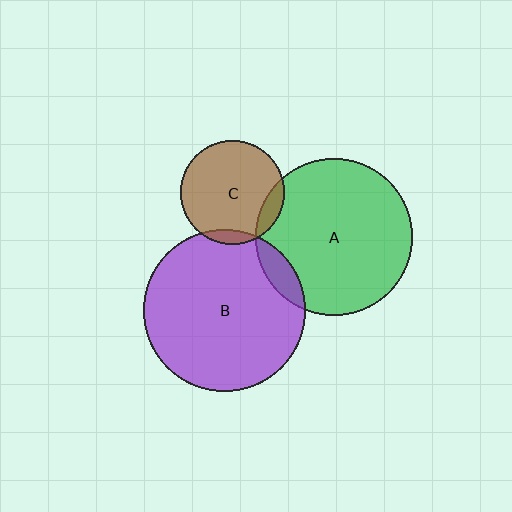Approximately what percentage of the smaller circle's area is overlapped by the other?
Approximately 10%.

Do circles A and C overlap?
Yes.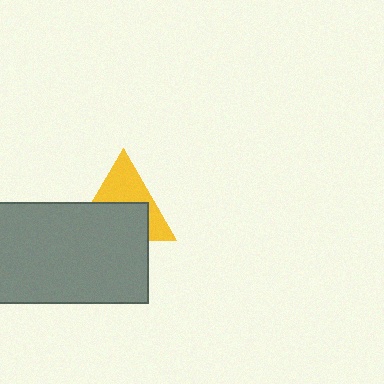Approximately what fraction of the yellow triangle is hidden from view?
Roughly 54% of the yellow triangle is hidden behind the gray rectangle.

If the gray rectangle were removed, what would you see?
You would see the complete yellow triangle.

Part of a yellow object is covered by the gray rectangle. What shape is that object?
It is a triangle.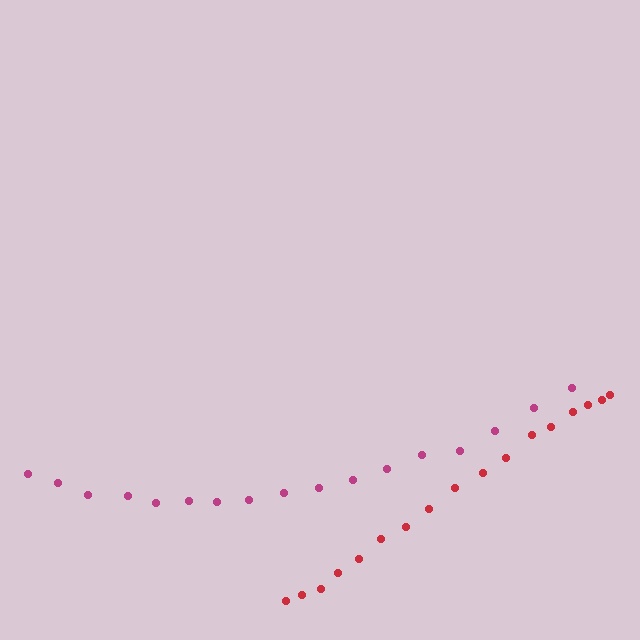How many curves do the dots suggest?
There are 2 distinct paths.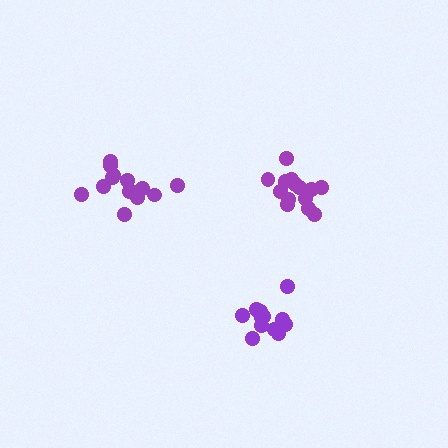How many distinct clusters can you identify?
There are 3 distinct clusters.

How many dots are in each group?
Group 1: 13 dots, Group 2: 14 dots, Group 3: 14 dots (41 total).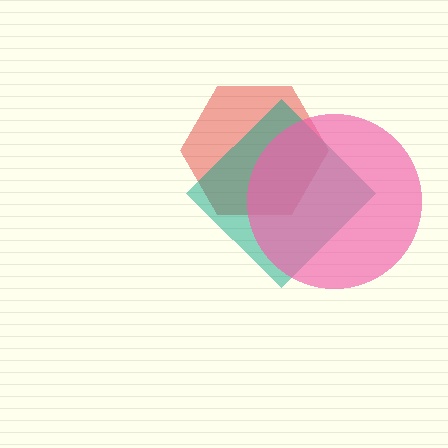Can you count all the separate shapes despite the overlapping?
Yes, there are 3 separate shapes.